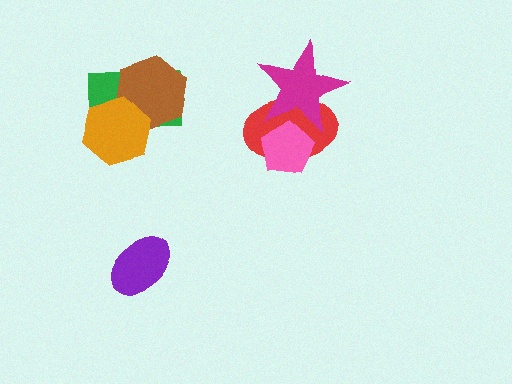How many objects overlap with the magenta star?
2 objects overlap with the magenta star.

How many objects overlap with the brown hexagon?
2 objects overlap with the brown hexagon.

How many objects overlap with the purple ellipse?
0 objects overlap with the purple ellipse.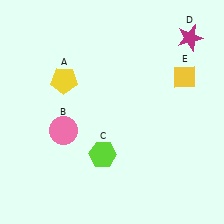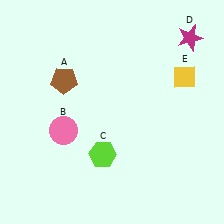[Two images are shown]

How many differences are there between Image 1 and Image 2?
There is 1 difference between the two images.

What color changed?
The pentagon (A) changed from yellow in Image 1 to brown in Image 2.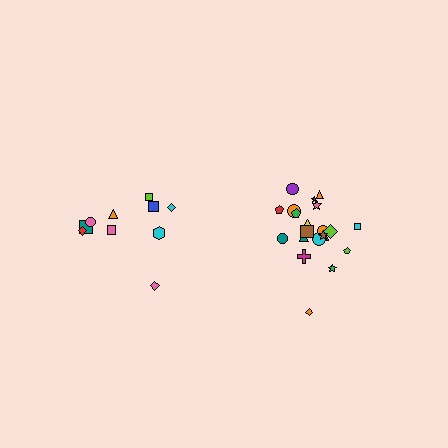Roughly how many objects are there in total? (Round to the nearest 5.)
Roughly 30 objects in total.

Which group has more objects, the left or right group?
The right group.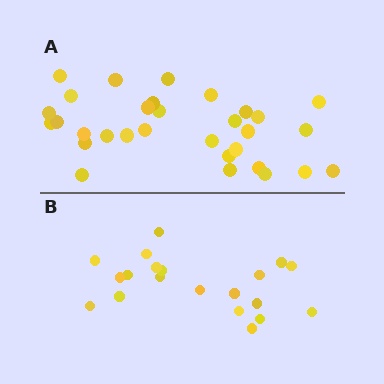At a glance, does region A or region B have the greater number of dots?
Region A (the top region) has more dots.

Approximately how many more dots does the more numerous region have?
Region A has roughly 12 or so more dots than region B.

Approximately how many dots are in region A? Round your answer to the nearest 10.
About 30 dots. (The exact count is 31, which rounds to 30.)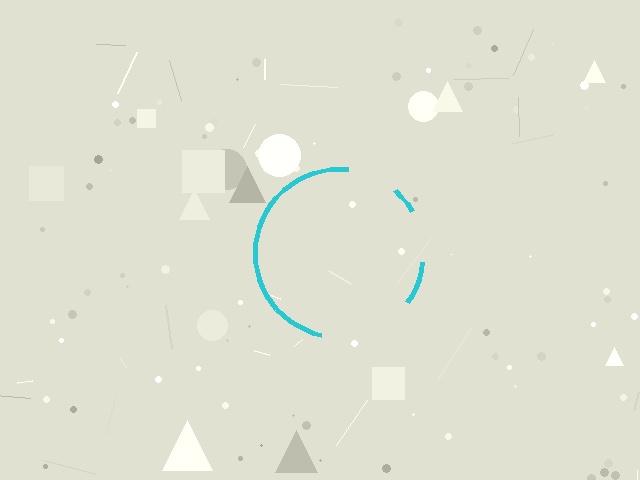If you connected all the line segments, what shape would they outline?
They would outline a circle.